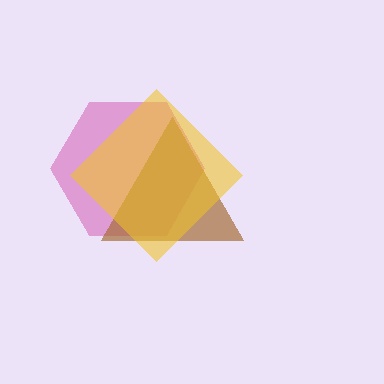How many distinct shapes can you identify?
There are 3 distinct shapes: a magenta hexagon, a brown triangle, a yellow diamond.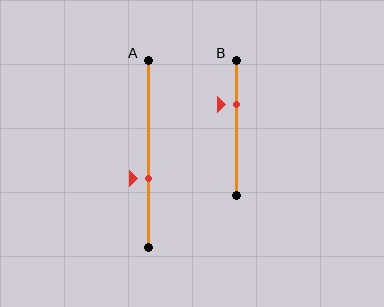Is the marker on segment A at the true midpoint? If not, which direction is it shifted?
No, the marker on segment A is shifted downward by about 13% of the segment length.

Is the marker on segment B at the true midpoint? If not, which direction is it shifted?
No, the marker on segment B is shifted upward by about 17% of the segment length.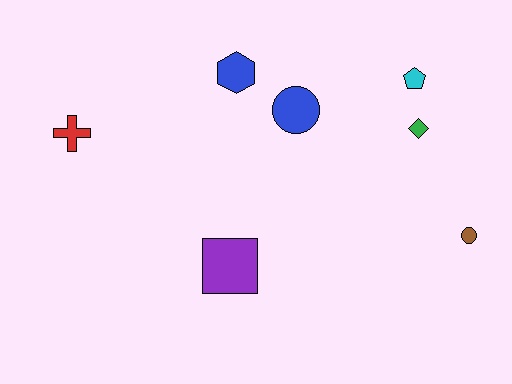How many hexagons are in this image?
There is 1 hexagon.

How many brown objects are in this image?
There is 1 brown object.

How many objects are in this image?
There are 7 objects.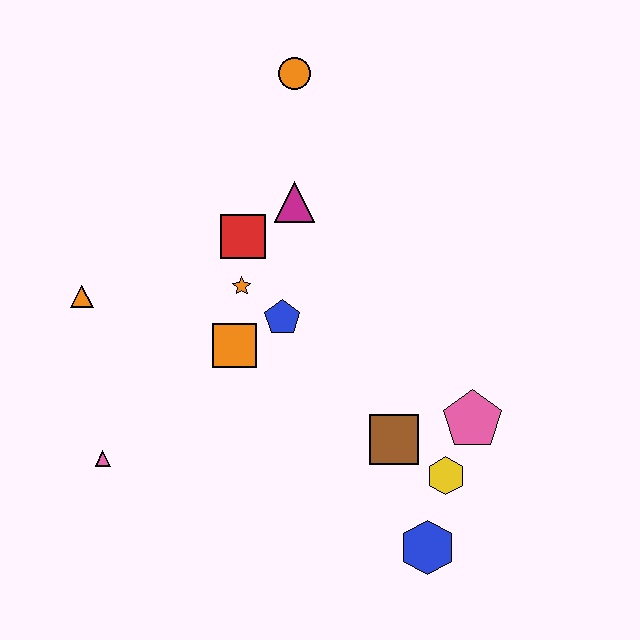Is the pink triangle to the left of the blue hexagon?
Yes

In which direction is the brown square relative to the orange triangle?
The brown square is to the right of the orange triangle.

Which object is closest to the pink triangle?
The orange triangle is closest to the pink triangle.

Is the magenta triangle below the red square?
No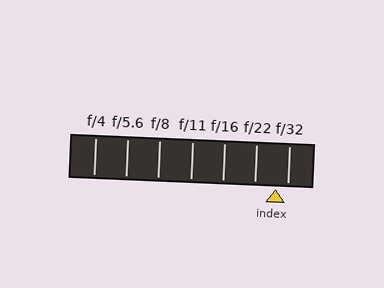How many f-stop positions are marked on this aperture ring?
There are 7 f-stop positions marked.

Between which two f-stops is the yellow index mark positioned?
The index mark is between f/22 and f/32.